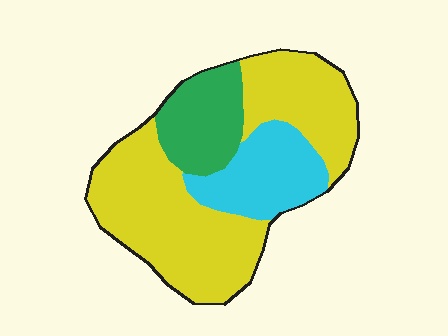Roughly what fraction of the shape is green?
Green takes up about one sixth (1/6) of the shape.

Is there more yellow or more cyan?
Yellow.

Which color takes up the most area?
Yellow, at roughly 60%.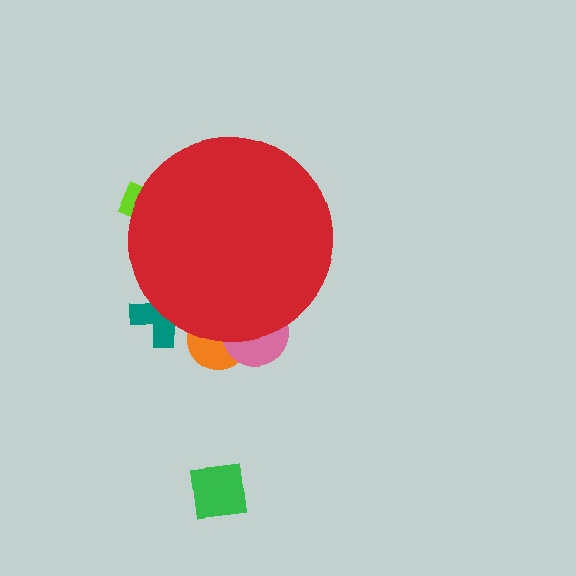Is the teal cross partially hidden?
Yes, the teal cross is partially hidden behind the red circle.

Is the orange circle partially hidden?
Yes, the orange circle is partially hidden behind the red circle.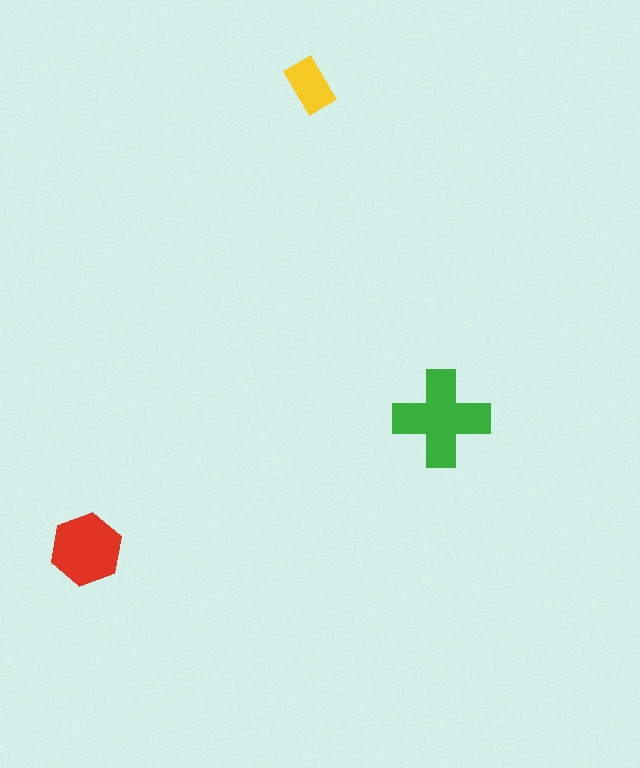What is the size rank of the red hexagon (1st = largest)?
2nd.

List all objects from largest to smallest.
The green cross, the red hexagon, the yellow rectangle.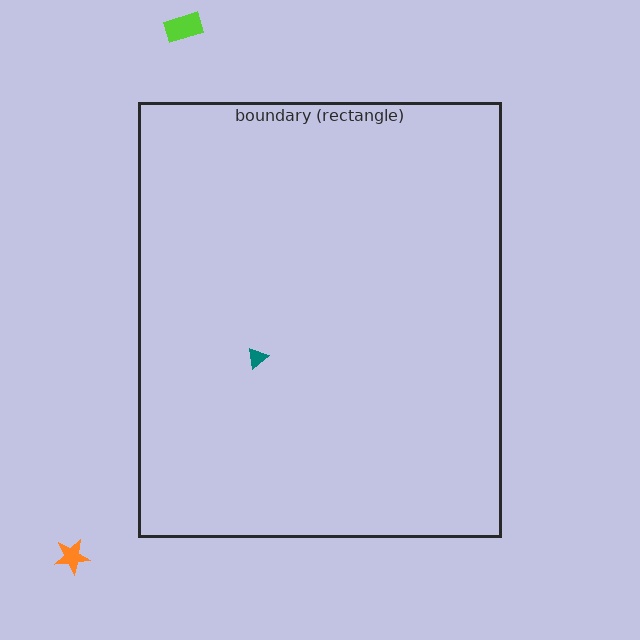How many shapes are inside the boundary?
1 inside, 2 outside.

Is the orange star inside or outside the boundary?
Outside.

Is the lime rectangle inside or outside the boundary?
Outside.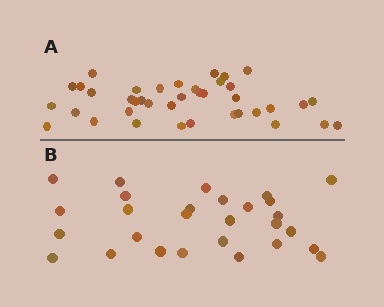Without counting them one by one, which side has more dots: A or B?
Region A (the top region) has more dots.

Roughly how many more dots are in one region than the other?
Region A has roughly 12 or so more dots than region B.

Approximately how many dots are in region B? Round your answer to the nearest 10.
About 30 dots. (The exact count is 28, which rounds to 30.)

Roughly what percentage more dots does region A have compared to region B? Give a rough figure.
About 40% more.